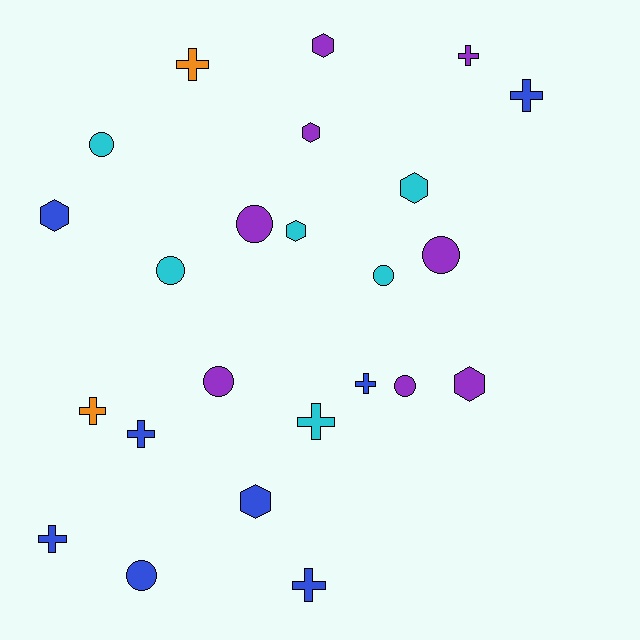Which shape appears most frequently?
Cross, with 9 objects.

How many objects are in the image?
There are 24 objects.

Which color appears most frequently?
Blue, with 8 objects.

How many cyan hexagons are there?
There are 2 cyan hexagons.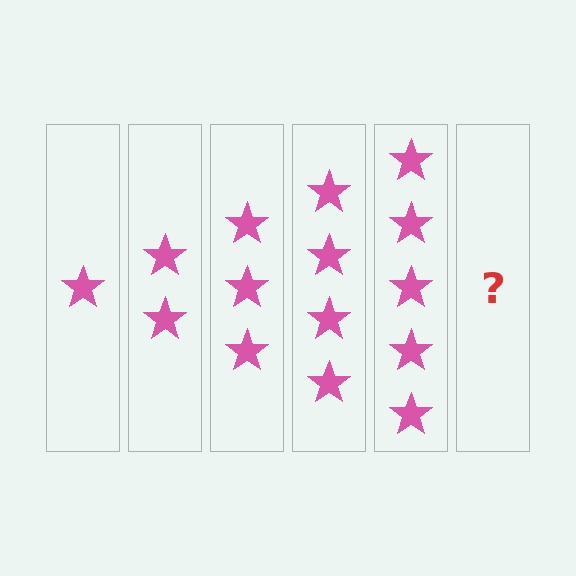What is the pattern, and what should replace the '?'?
The pattern is that each step adds one more star. The '?' should be 6 stars.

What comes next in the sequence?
The next element should be 6 stars.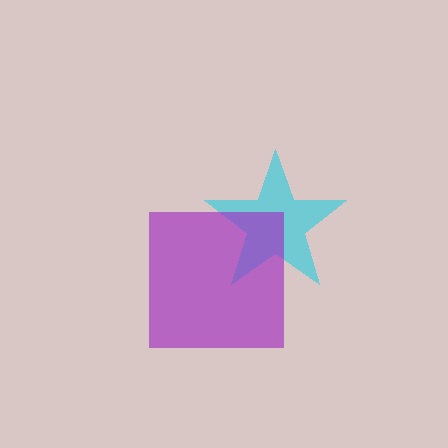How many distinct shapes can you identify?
There are 2 distinct shapes: a cyan star, a purple square.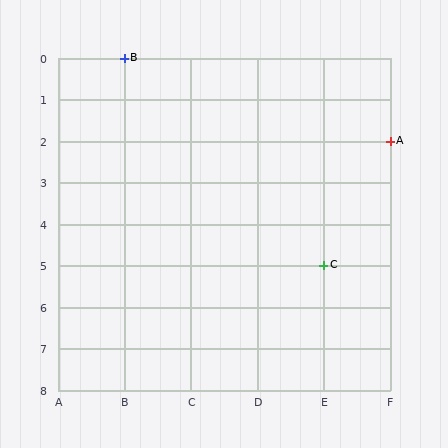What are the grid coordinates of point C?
Point C is at grid coordinates (E, 5).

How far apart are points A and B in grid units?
Points A and B are 4 columns and 2 rows apart (about 4.5 grid units diagonally).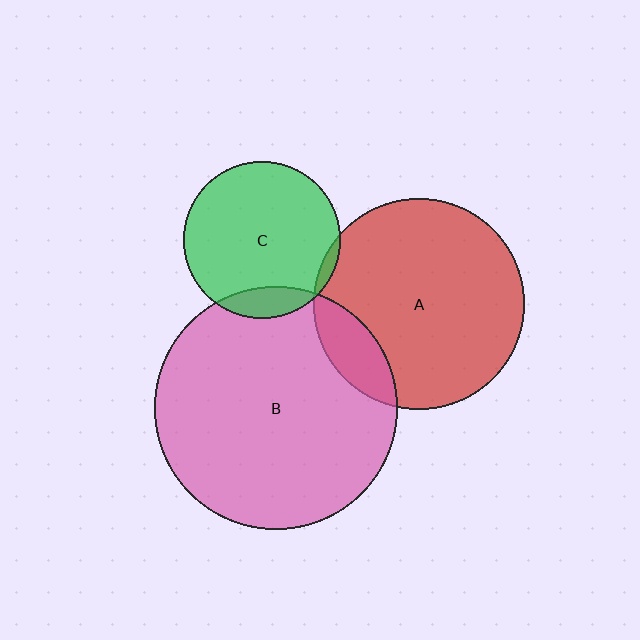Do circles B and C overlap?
Yes.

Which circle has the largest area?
Circle B (pink).